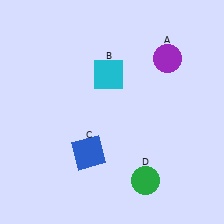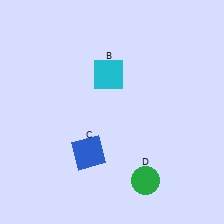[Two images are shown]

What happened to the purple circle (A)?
The purple circle (A) was removed in Image 2. It was in the top-right area of Image 1.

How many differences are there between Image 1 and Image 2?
There is 1 difference between the two images.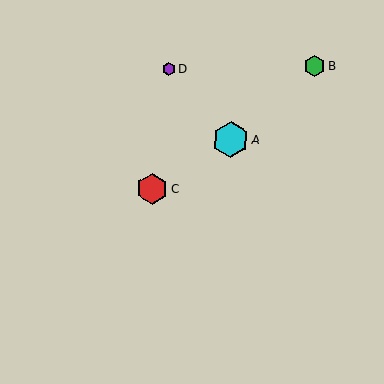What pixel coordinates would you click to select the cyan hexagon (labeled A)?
Click at (231, 140) to select the cyan hexagon A.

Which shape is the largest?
The cyan hexagon (labeled A) is the largest.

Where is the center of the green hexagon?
The center of the green hexagon is at (315, 66).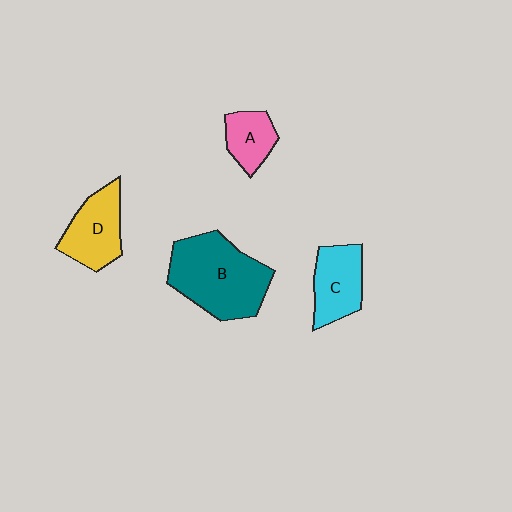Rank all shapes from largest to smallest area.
From largest to smallest: B (teal), D (yellow), C (cyan), A (pink).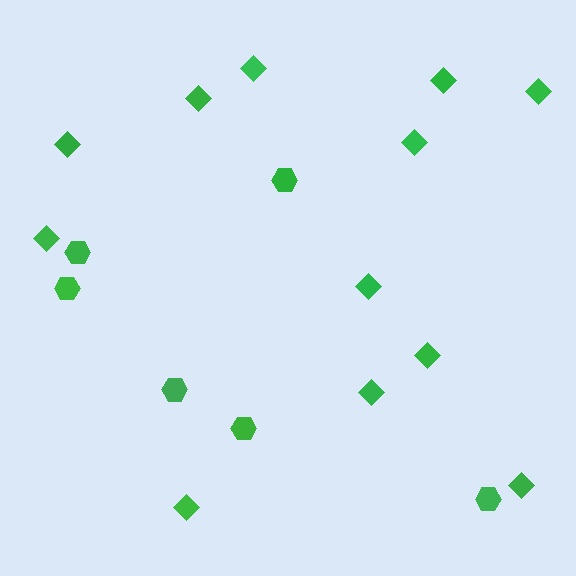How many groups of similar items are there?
There are 2 groups: one group of diamonds (12) and one group of hexagons (6).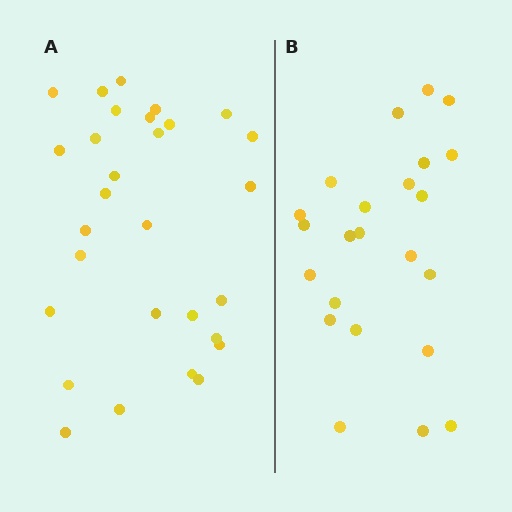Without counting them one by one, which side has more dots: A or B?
Region A (the left region) has more dots.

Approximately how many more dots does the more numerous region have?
Region A has about 6 more dots than region B.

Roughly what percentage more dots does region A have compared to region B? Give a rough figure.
About 25% more.